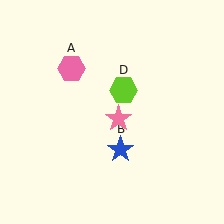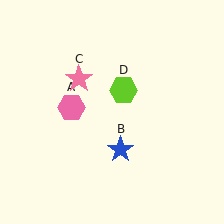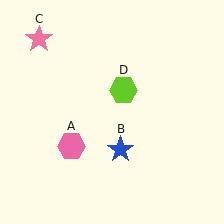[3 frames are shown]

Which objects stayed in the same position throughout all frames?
Blue star (object B) and lime hexagon (object D) remained stationary.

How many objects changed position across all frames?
2 objects changed position: pink hexagon (object A), pink star (object C).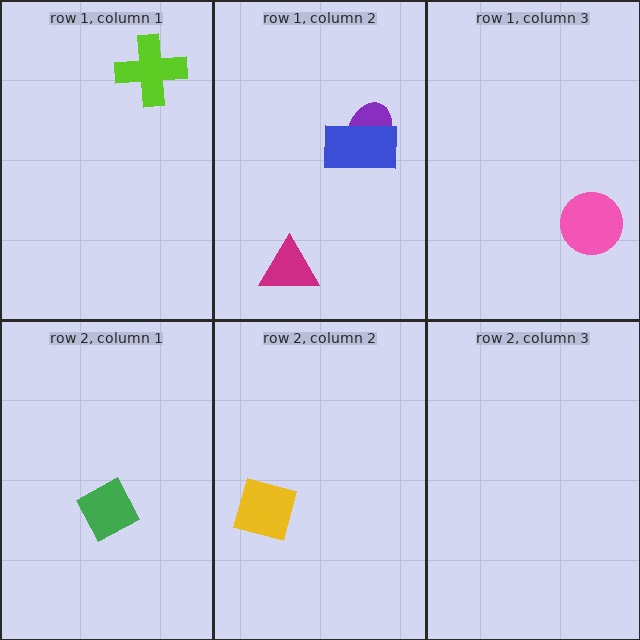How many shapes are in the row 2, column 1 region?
1.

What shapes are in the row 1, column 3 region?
The pink circle.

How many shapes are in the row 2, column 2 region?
1.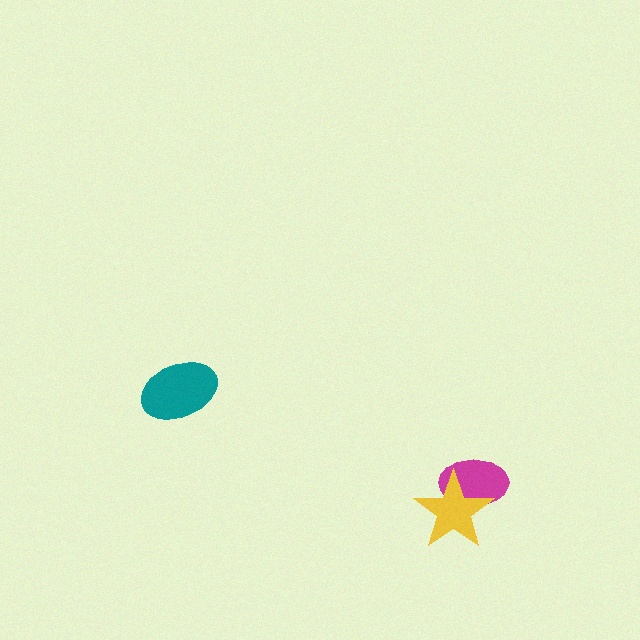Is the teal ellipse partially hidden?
No, no other shape covers it.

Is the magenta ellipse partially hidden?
Yes, it is partially covered by another shape.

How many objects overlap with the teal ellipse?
0 objects overlap with the teal ellipse.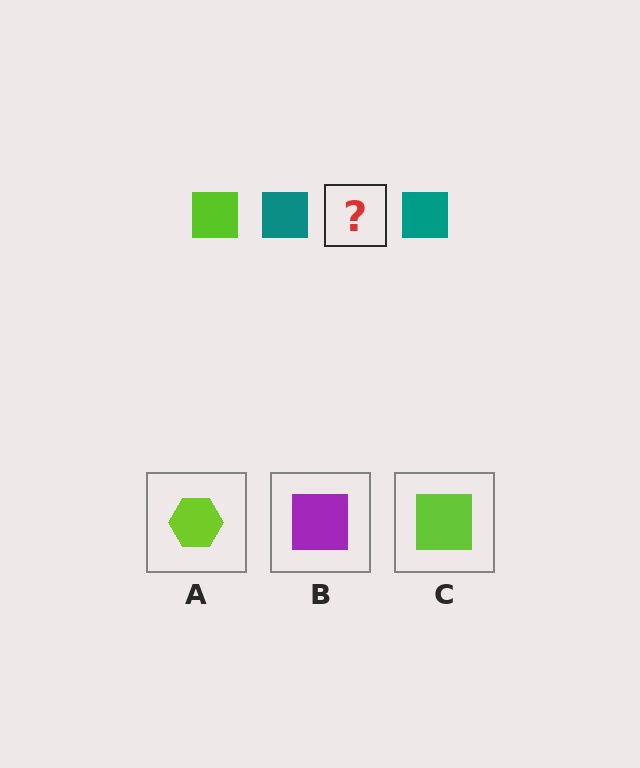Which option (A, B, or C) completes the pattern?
C.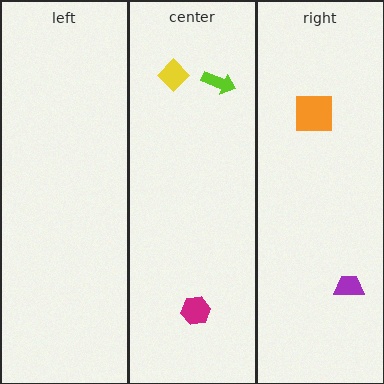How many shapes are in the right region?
2.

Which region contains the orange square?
The right region.